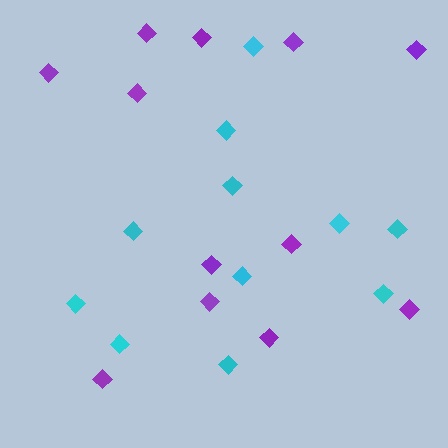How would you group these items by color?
There are 2 groups: one group of cyan diamonds (11) and one group of purple diamonds (12).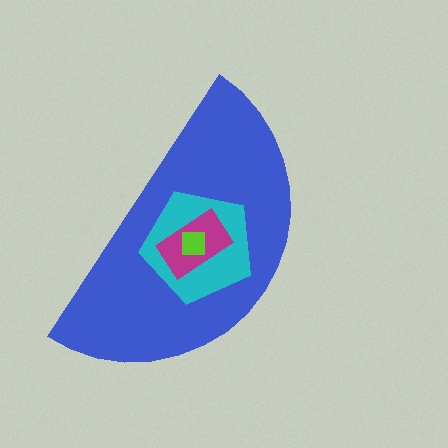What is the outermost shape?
The blue semicircle.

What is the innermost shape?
The lime square.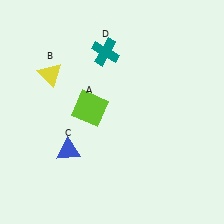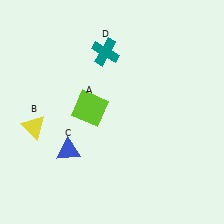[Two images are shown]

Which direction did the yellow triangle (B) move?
The yellow triangle (B) moved down.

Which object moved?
The yellow triangle (B) moved down.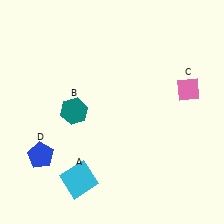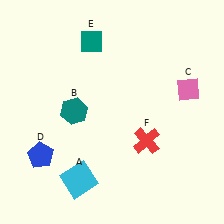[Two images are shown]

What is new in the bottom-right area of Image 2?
A red cross (F) was added in the bottom-right area of Image 2.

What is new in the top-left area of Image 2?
A teal diamond (E) was added in the top-left area of Image 2.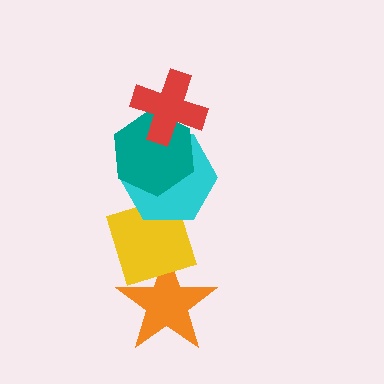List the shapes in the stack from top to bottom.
From top to bottom: the red cross, the teal hexagon, the cyan hexagon, the yellow diamond, the orange star.